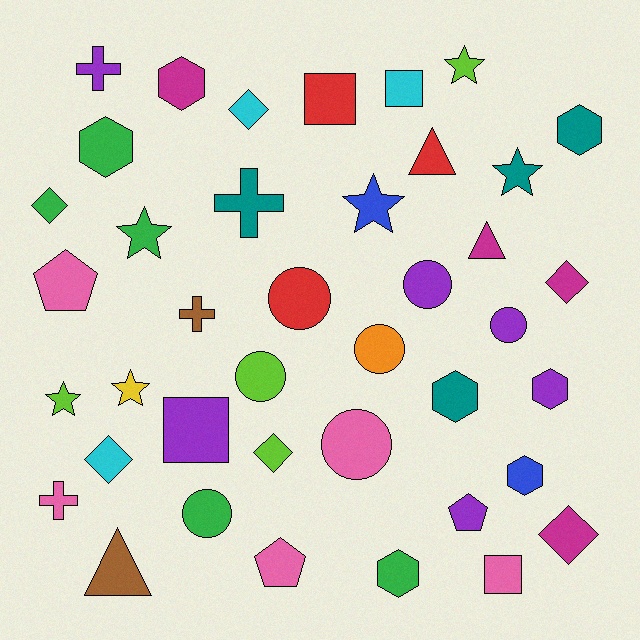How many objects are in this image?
There are 40 objects.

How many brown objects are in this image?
There are 2 brown objects.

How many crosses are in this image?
There are 4 crosses.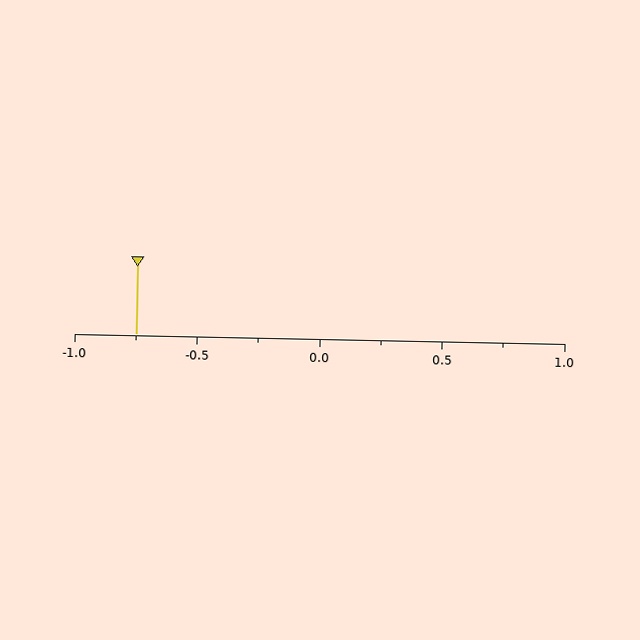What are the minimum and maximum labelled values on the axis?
The axis runs from -1.0 to 1.0.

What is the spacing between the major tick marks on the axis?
The major ticks are spaced 0.5 apart.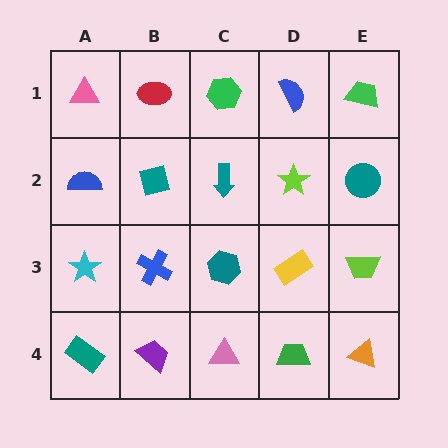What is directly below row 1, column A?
A blue semicircle.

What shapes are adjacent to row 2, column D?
A blue semicircle (row 1, column D), a yellow rectangle (row 3, column D), a teal arrow (row 2, column C), a teal circle (row 2, column E).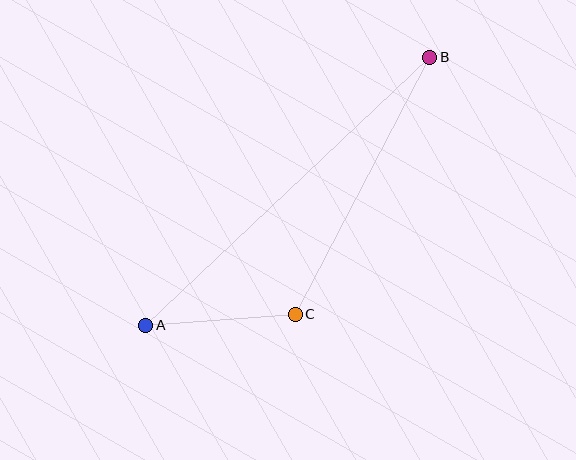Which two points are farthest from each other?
Points A and B are farthest from each other.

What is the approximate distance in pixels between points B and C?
The distance between B and C is approximately 290 pixels.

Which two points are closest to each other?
Points A and C are closest to each other.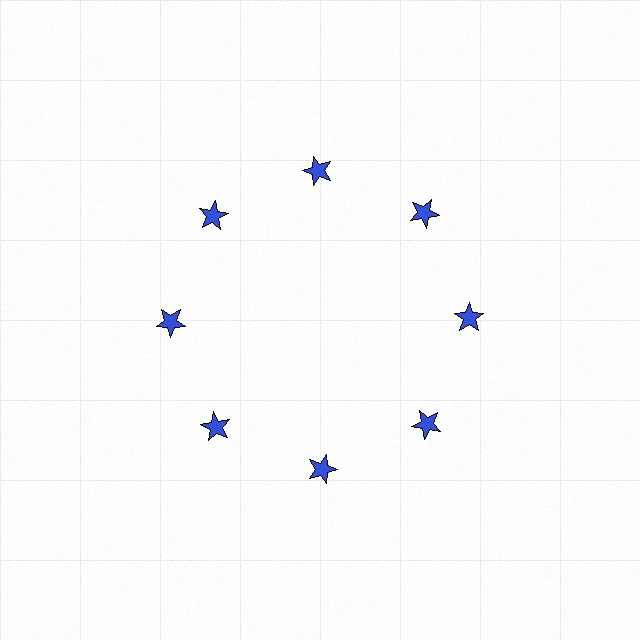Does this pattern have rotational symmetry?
Yes, this pattern has 8-fold rotational symmetry. It looks the same after rotating 45 degrees around the center.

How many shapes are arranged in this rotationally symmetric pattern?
There are 8 shapes, arranged in 8 groups of 1.